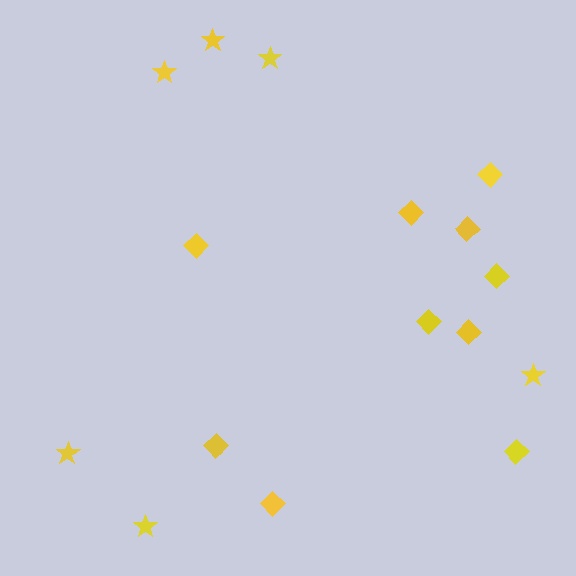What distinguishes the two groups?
There are 2 groups: one group of stars (6) and one group of diamonds (10).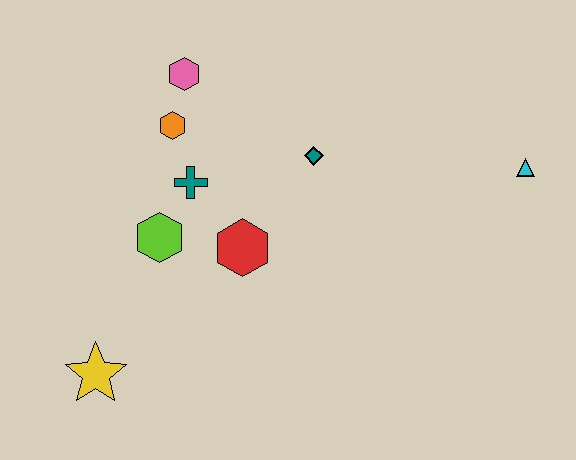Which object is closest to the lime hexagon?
The teal cross is closest to the lime hexagon.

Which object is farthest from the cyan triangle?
The yellow star is farthest from the cyan triangle.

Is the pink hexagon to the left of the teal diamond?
Yes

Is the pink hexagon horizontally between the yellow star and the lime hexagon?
No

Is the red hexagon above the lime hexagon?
No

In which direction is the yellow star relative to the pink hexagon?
The yellow star is below the pink hexagon.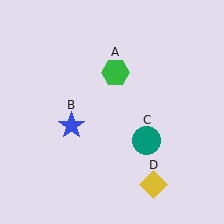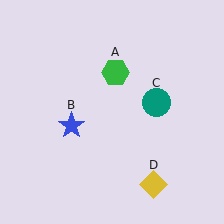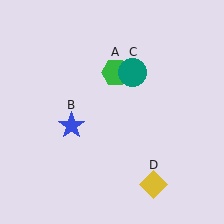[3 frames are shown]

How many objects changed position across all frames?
1 object changed position: teal circle (object C).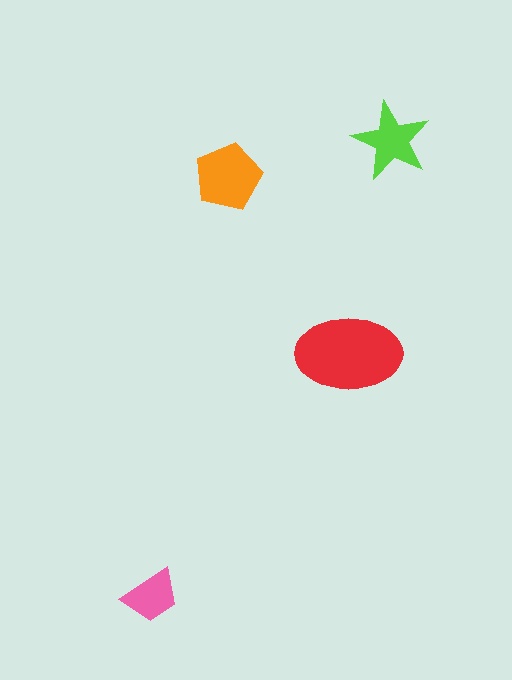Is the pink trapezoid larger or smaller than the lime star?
Smaller.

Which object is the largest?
The red ellipse.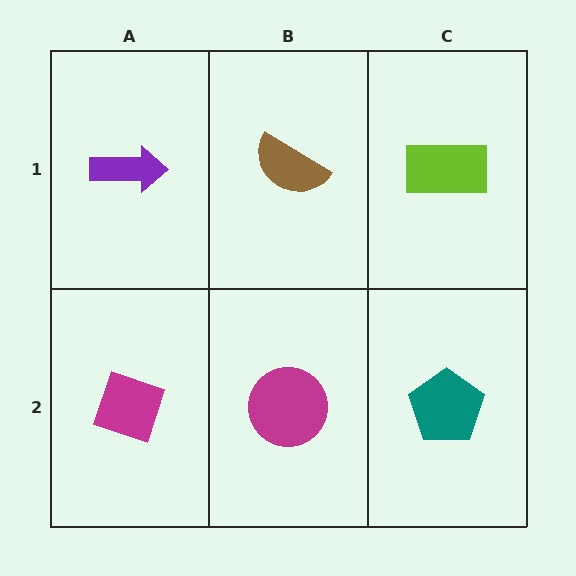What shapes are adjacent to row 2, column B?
A brown semicircle (row 1, column B), a magenta diamond (row 2, column A), a teal pentagon (row 2, column C).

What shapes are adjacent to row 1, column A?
A magenta diamond (row 2, column A), a brown semicircle (row 1, column B).